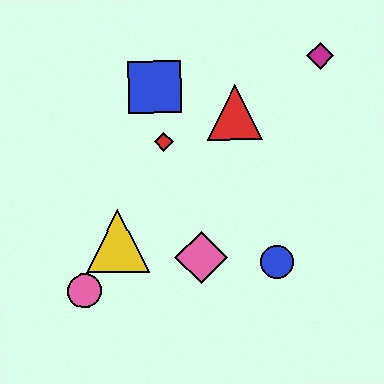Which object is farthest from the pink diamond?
The magenta diamond is farthest from the pink diamond.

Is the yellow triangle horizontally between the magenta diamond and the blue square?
No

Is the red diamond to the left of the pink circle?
No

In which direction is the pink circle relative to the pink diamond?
The pink circle is to the left of the pink diamond.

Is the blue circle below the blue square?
Yes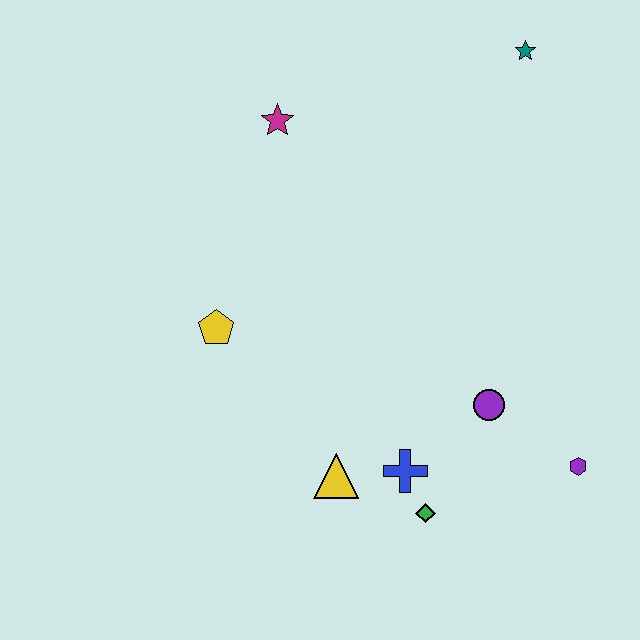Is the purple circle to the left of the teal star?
Yes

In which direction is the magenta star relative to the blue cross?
The magenta star is above the blue cross.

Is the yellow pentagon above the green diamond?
Yes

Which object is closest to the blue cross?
The green diamond is closest to the blue cross.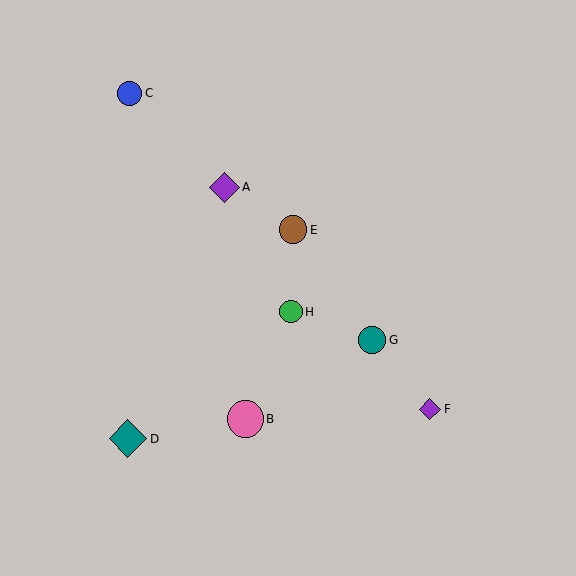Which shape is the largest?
The teal diamond (labeled D) is the largest.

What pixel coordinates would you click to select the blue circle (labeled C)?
Click at (130, 93) to select the blue circle C.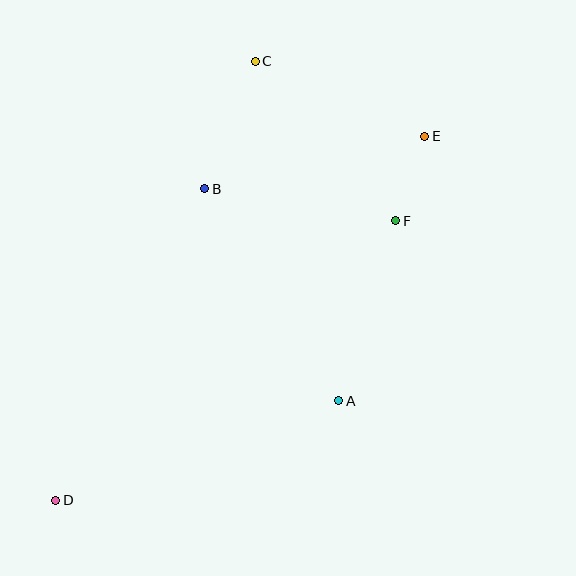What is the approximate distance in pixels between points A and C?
The distance between A and C is approximately 350 pixels.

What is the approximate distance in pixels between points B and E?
The distance between B and E is approximately 226 pixels.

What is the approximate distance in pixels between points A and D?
The distance between A and D is approximately 300 pixels.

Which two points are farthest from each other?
Points D and E are farthest from each other.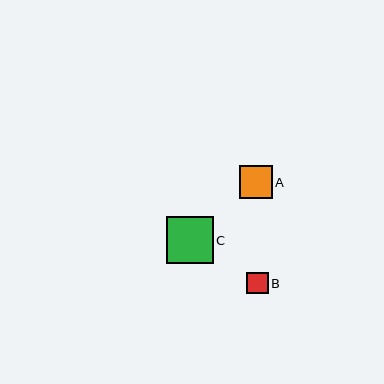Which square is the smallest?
Square B is the smallest with a size of approximately 22 pixels.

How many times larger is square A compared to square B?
Square A is approximately 1.5 times the size of square B.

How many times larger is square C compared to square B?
Square C is approximately 2.1 times the size of square B.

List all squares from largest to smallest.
From largest to smallest: C, A, B.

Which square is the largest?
Square C is the largest with a size of approximately 46 pixels.